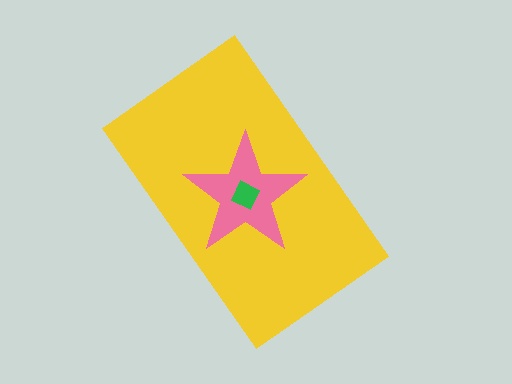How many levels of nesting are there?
3.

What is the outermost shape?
The yellow rectangle.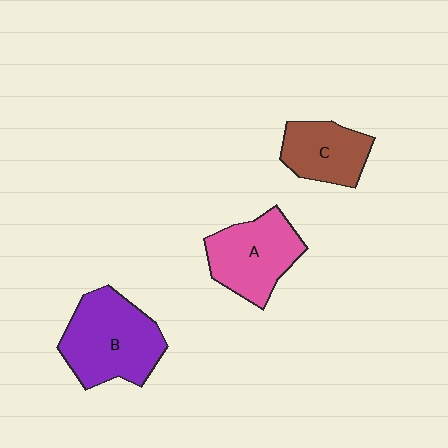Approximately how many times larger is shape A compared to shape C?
Approximately 1.3 times.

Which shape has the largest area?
Shape B (purple).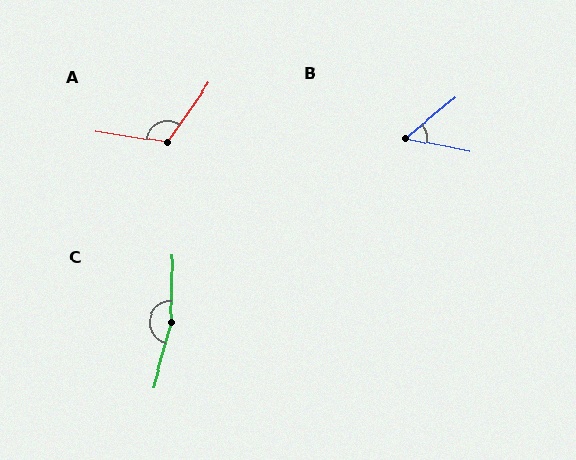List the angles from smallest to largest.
B (52°), A (116°), C (167°).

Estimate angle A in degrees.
Approximately 116 degrees.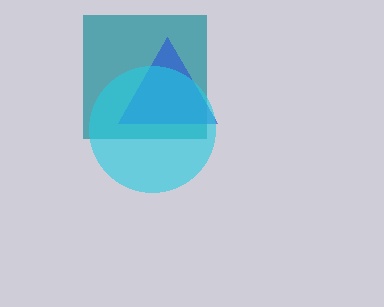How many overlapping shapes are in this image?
There are 3 overlapping shapes in the image.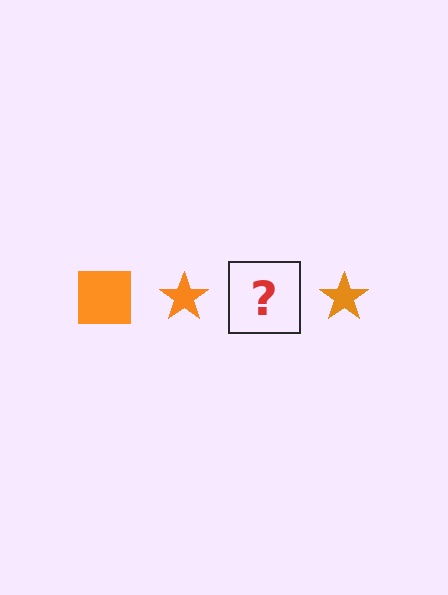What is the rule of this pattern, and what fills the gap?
The rule is that the pattern cycles through square, star shapes in orange. The gap should be filled with an orange square.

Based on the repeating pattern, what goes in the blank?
The blank should be an orange square.